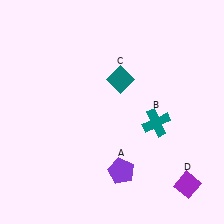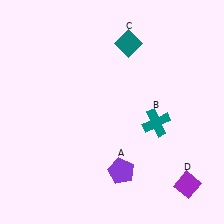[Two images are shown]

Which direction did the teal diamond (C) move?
The teal diamond (C) moved up.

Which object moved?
The teal diamond (C) moved up.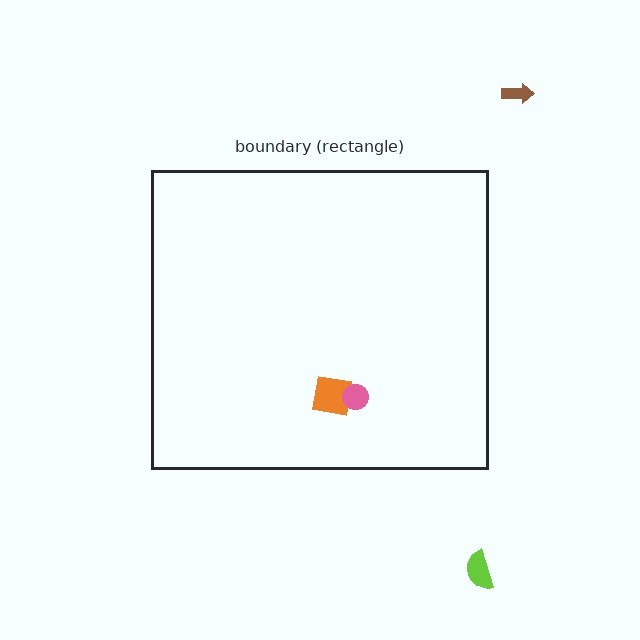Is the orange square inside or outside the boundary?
Inside.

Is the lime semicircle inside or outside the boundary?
Outside.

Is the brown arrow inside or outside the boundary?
Outside.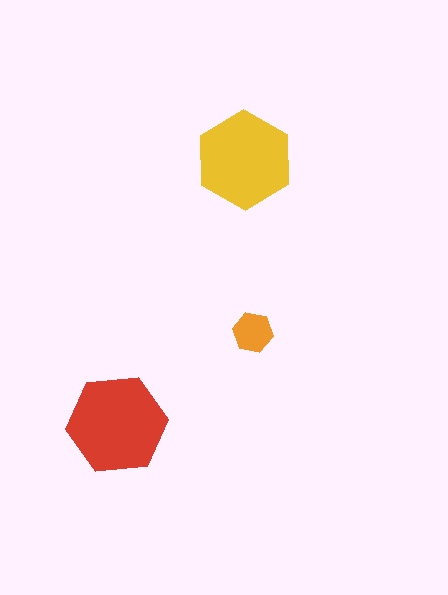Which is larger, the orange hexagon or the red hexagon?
The red one.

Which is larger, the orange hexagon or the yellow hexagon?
The yellow one.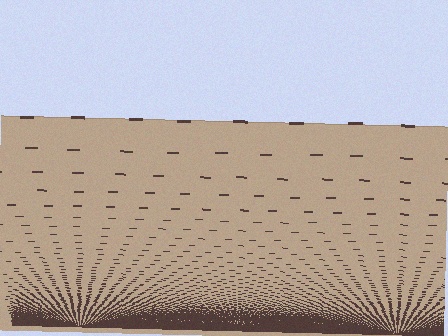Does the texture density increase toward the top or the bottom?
Density increases toward the bottom.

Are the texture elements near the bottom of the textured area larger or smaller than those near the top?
Smaller. The gradient is inverted — elements near the bottom are smaller and denser.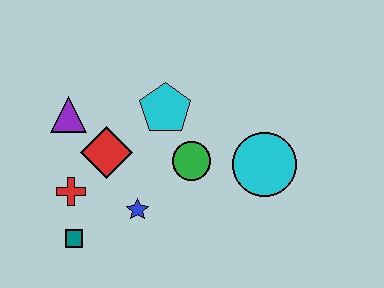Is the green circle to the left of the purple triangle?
No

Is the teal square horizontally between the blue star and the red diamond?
No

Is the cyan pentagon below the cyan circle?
No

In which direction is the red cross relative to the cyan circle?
The red cross is to the left of the cyan circle.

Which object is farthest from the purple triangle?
The cyan circle is farthest from the purple triangle.